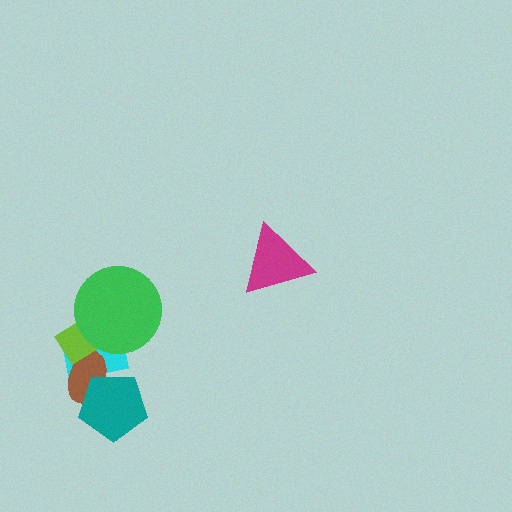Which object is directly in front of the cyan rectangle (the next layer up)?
The brown ellipse is directly in front of the cyan rectangle.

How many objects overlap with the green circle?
2 objects overlap with the green circle.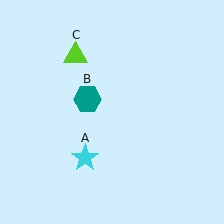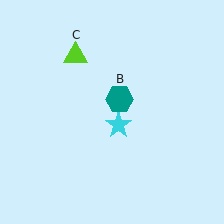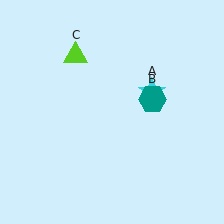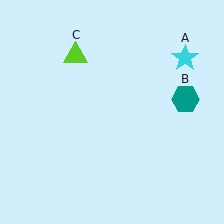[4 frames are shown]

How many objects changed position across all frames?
2 objects changed position: cyan star (object A), teal hexagon (object B).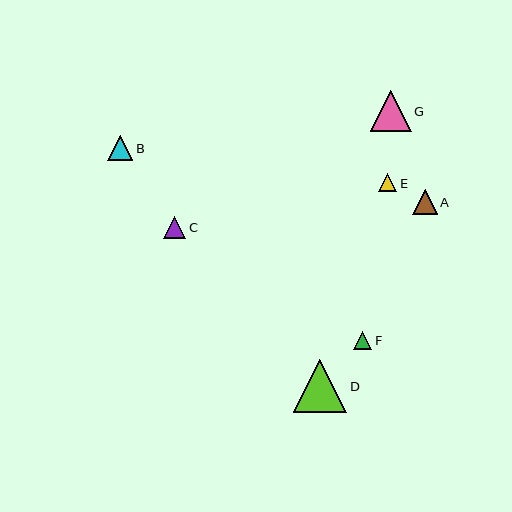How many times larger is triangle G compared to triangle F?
Triangle G is approximately 2.2 times the size of triangle F.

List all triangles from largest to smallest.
From largest to smallest: D, G, B, A, C, F, E.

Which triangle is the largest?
Triangle D is the largest with a size of approximately 53 pixels.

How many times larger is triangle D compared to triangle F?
Triangle D is approximately 2.9 times the size of triangle F.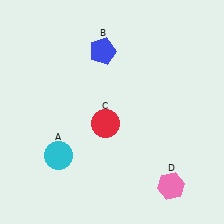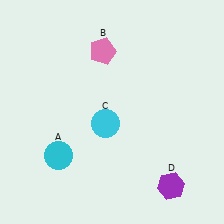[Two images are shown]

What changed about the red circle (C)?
In Image 1, C is red. In Image 2, it changed to cyan.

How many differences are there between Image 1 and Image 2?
There are 3 differences between the two images.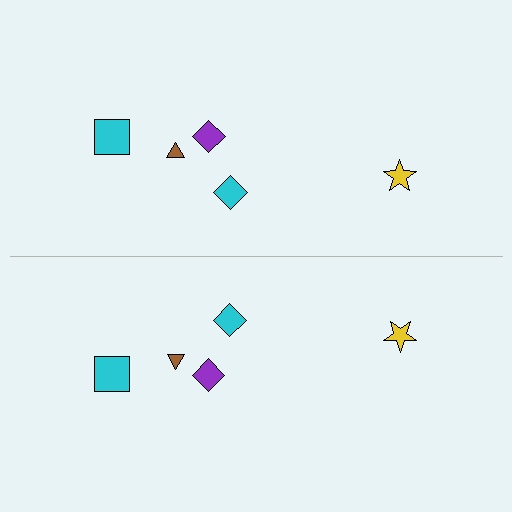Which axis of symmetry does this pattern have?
The pattern has a horizontal axis of symmetry running through the center of the image.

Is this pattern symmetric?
Yes, this pattern has bilateral (reflection) symmetry.